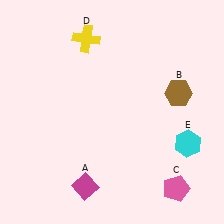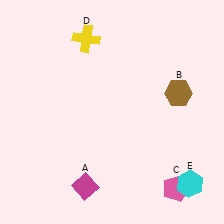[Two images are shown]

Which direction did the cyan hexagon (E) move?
The cyan hexagon (E) moved down.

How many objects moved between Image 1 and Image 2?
1 object moved between the two images.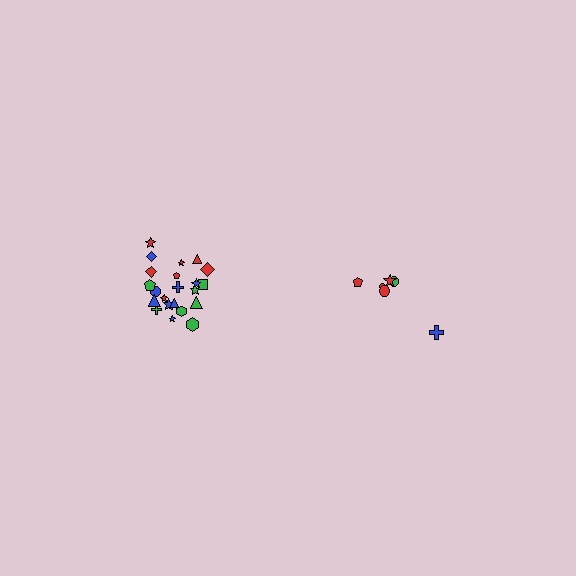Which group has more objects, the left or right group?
The left group.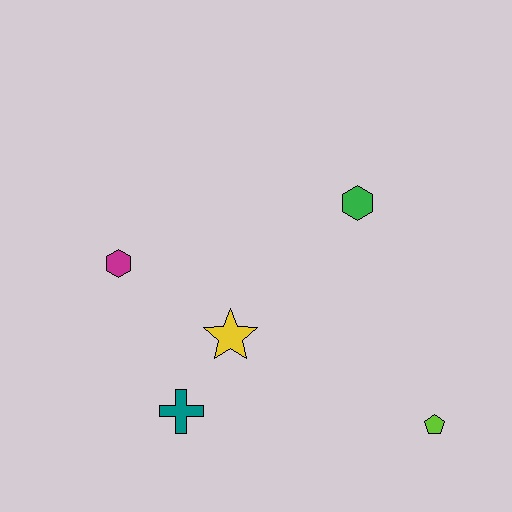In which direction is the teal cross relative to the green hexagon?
The teal cross is below the green hexagon.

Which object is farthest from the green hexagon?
The teal cross is farthest from the green hexagon.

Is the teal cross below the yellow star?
Yes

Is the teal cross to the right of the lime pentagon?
No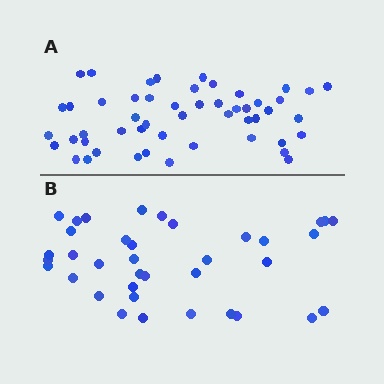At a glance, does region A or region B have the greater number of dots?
Region A (the top region) has more dots.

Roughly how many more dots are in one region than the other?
Region A has approximately 15 more dots than region B.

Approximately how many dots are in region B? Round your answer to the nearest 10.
About 40 dots. (The exact count is 37, which rounds to 40.)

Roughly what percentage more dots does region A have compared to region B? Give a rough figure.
About 40% more.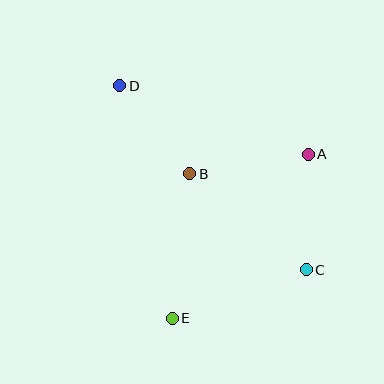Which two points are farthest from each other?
Points C and D are farthest from each other.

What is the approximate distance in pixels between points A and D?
The distance between A and D is approximately 200 pixels.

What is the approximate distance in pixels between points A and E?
The distance between A and E is approximately 213 pixels.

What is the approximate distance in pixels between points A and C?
The distance between A and C is approximately 115 pixels.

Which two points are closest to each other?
Points B and D are closest to each other.